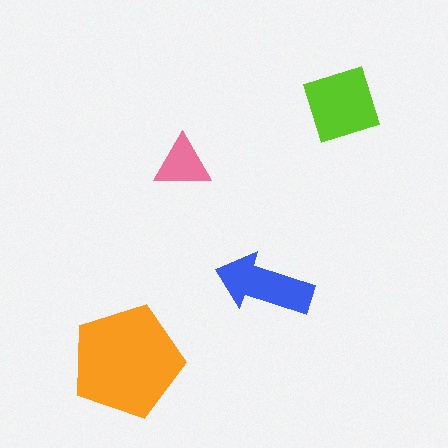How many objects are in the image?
There are 4 objects in the image.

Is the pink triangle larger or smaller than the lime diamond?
Smaller.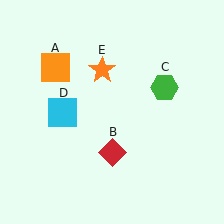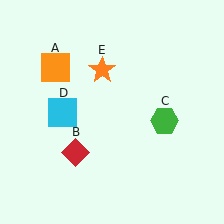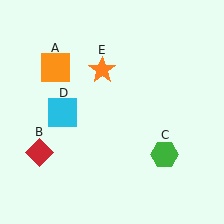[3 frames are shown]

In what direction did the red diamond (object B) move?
The red diamond (object B) moved left.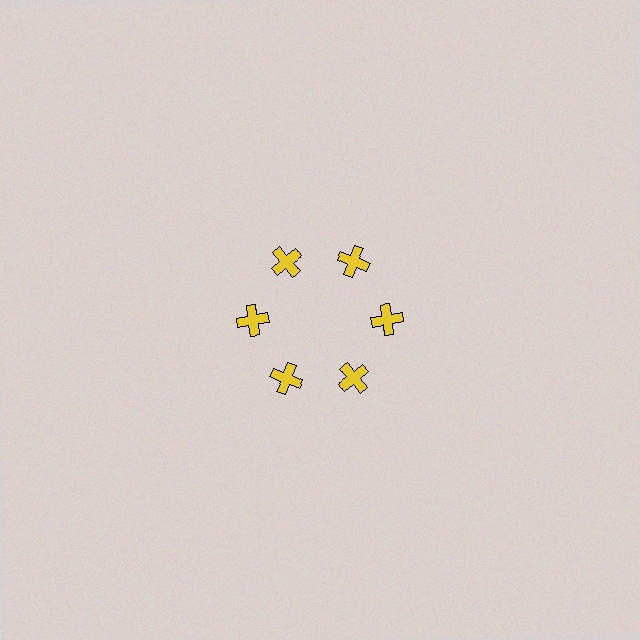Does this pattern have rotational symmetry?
Yes, this pattern has 6-fold rotational symmetry. It looks the same after rotating 60 degrees around the center.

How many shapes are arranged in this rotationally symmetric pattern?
There are 6 shapes, arranged in 6 groups of 1.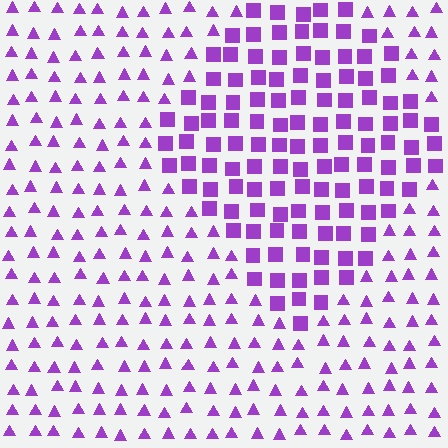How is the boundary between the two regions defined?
The boundary is defined by a change in element shape: squares inside vs. triangles outside. All elements share the same color and spacing.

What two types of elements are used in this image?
The image uses squares inside the diamond region and triangles outside it.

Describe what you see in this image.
The image is filled with small purple elements arranged in a uniform grid. A diamond-shaped region contains squares, while the surrounding area contains triangles. The boundary is defined purely by the change in element shape.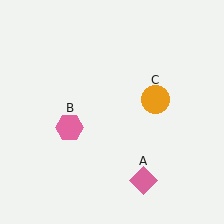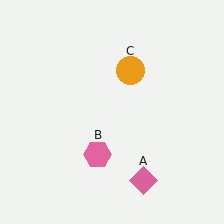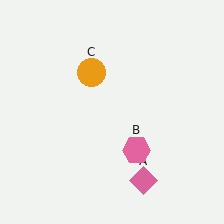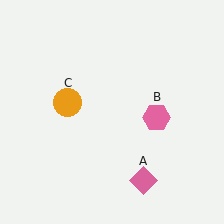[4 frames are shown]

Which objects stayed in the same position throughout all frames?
Pink diamond (object A) remained stationary.